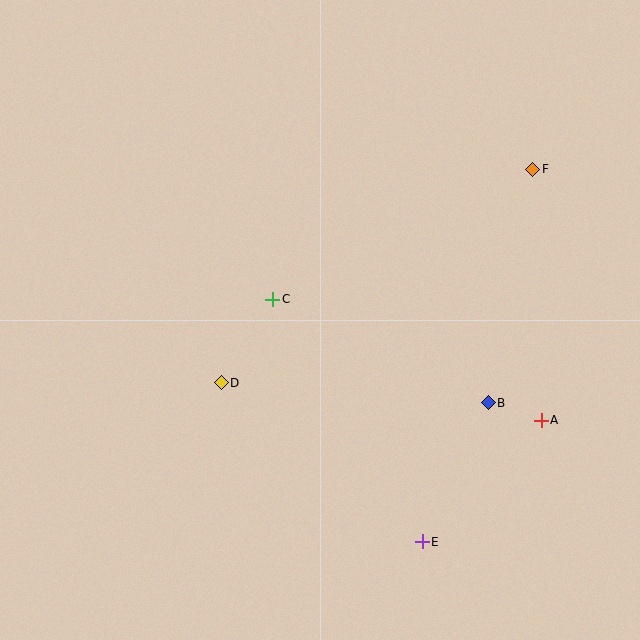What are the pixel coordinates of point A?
Point A is at (541, 420).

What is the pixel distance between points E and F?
The distance between E and F is 389 pixels.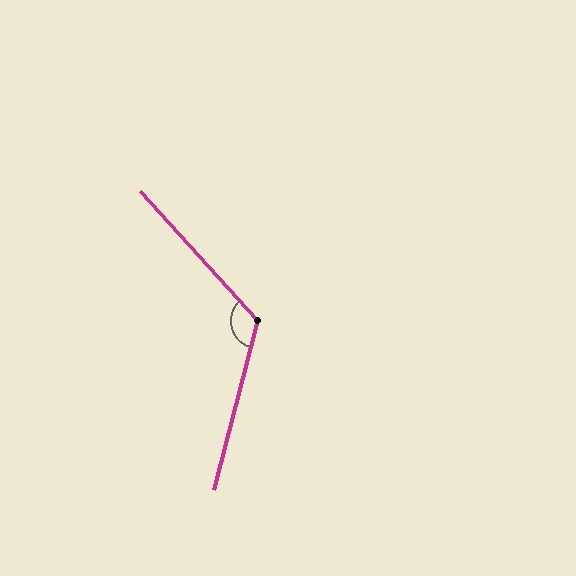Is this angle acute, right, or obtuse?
It is obtuse.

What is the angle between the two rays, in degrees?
Approximately 123 degrees.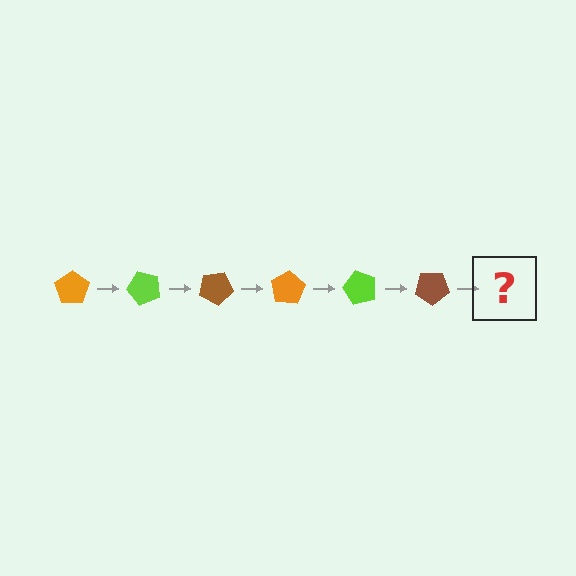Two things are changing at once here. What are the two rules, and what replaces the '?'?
The two rules are that it rotates 50 degrees each step and the color cycles through orange, lime, and brown. The '?' should be an orange pentagon, rotated 300 degrees from the start.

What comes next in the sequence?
The next element should be an orange pentagon, rotated 300 degrees from the start.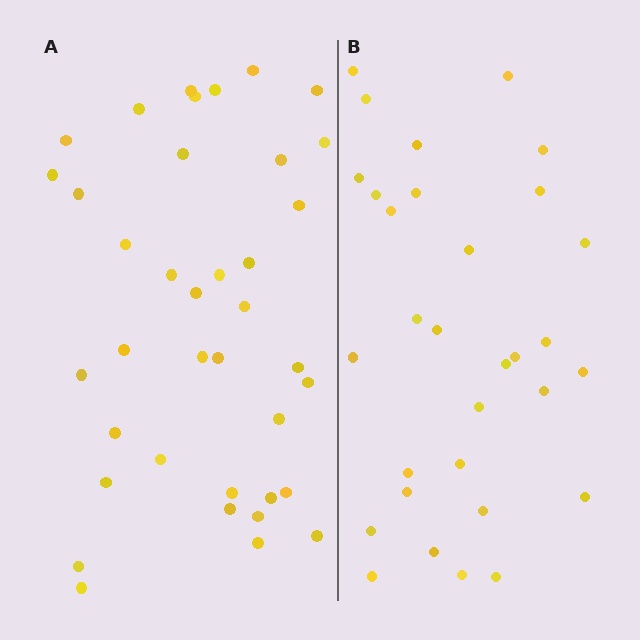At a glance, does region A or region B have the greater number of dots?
Region A (the left region) has more dots.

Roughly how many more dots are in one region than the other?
Region A has roughly 8 or so more dots than region B.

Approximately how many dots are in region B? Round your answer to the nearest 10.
About 30 dots. (The exact count is 31, which rounds to 30.)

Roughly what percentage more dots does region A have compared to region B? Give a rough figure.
About 25% more.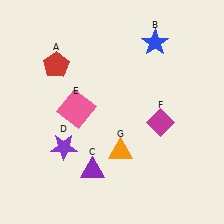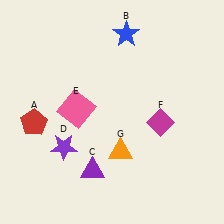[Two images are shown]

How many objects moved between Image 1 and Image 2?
2 objects moved between the two images.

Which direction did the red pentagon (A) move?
The red pentagon (A) moved down.